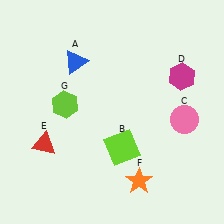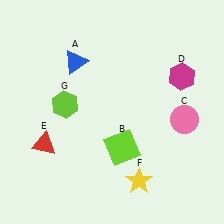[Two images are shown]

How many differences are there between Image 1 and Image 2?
There is 1 difference between the two images.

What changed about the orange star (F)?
In Image 1, F is orange. In Image 2, it changed to yellow.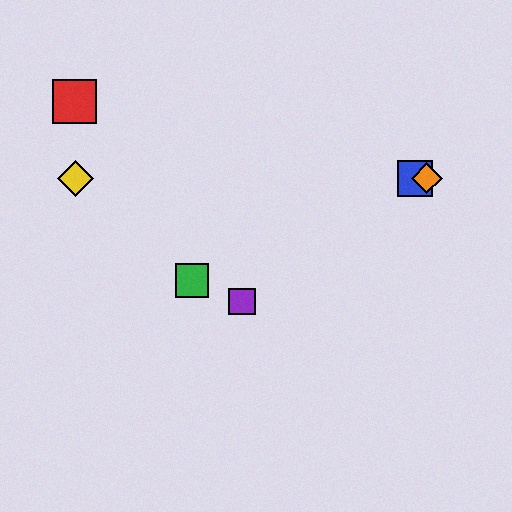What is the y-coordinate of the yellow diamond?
The yellow diamond is at y≈178.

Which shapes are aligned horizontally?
The blue square, the yellow diamond, the orange diamond are aligned horizontally.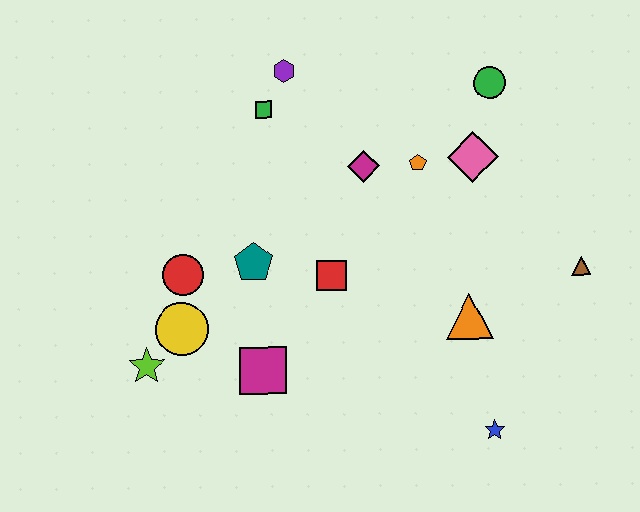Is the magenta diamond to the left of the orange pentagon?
Yes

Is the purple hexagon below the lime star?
No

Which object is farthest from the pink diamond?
The lime star is farthest from the pink diamond.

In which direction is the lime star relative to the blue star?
The lime star is to the left of the blue star.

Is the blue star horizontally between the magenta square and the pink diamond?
No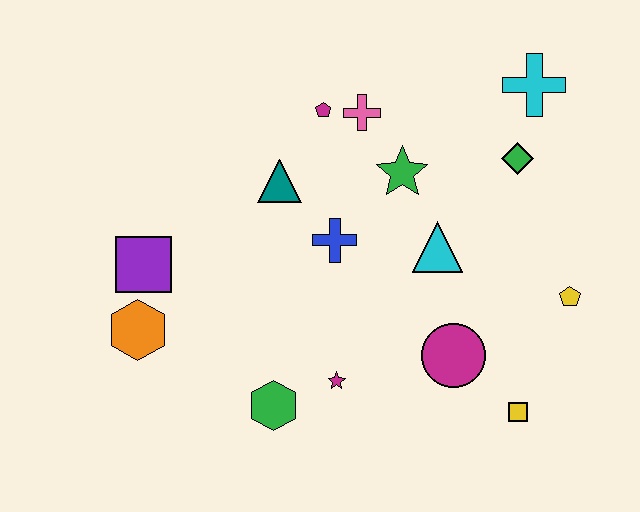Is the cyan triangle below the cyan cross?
Yes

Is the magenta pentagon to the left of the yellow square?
Yes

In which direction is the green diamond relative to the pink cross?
The green diamond is to the right of the pink cross.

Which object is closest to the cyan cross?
The green diamond is closest to the cyan cross.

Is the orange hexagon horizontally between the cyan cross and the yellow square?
No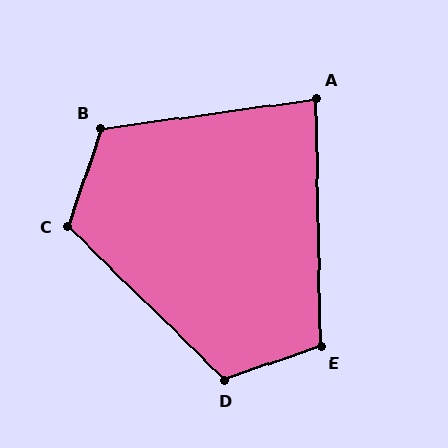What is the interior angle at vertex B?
Approximately 116 degrees (obtuse).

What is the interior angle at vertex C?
Approximately 116 degrees (obtuse).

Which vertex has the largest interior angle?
D, at approximately 116 degrees.